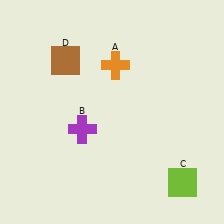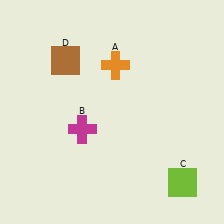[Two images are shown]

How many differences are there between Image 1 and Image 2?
There is 1 difference between the two images.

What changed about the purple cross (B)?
In Image 1, B is purple. In Image 2, it changed to magenta.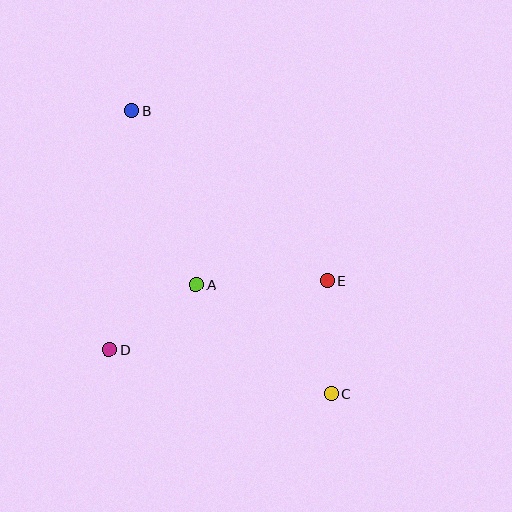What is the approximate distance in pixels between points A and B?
The distance between A and B is approximately 186 pixels.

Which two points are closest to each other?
Points A and D are closest to each other.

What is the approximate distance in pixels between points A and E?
The distance between A and E is approximately 131 pixels.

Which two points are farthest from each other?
Points B and C are farthest from each other.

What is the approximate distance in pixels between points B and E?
The distance between B and E is approximately 259 pixels.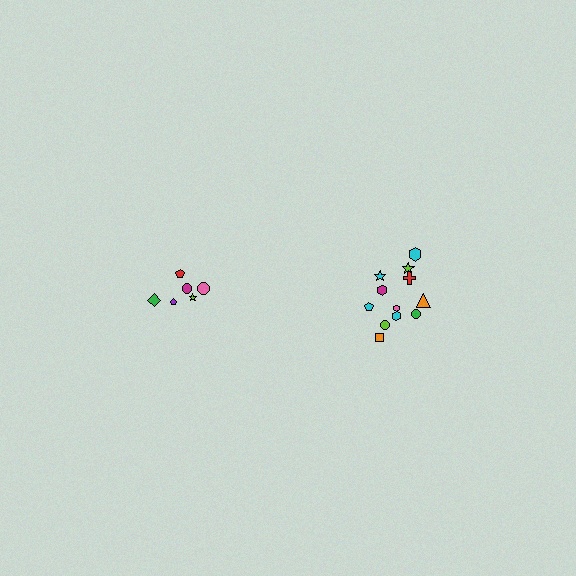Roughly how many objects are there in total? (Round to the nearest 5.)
Roughly 20 objects in total.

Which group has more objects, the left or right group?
The right group.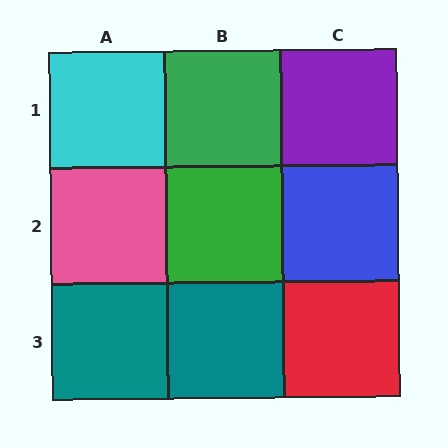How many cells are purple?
1 cell is purple.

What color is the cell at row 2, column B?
Green.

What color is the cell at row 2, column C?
Blue.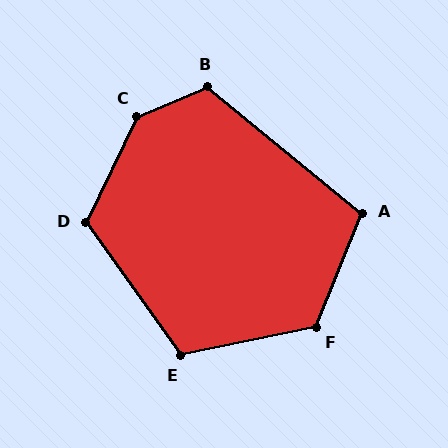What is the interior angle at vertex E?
Approximately 114 degrees (obtuse).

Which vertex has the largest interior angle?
C, at approximately 139 degrees.